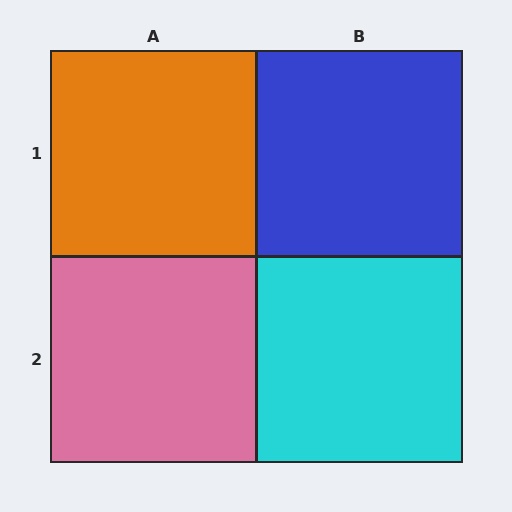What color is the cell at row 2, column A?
Pink.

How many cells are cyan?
1 cell is cyan.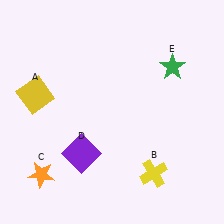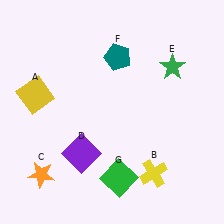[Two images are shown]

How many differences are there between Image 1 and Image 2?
There are 2 differences between the two images.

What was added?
A teal pentagon (F), a green square (G) were added in Image 2.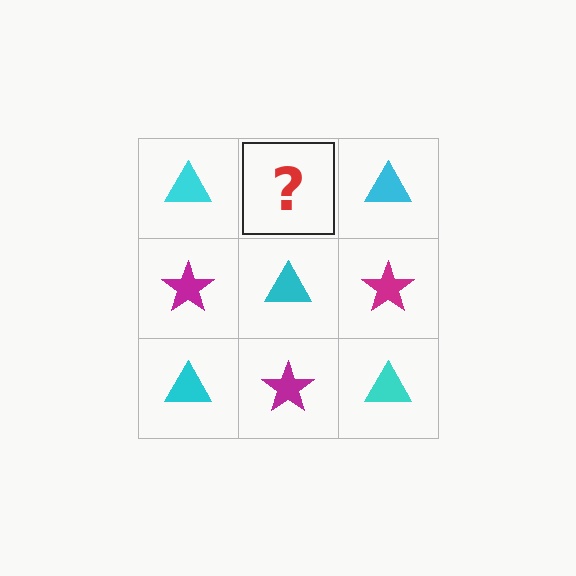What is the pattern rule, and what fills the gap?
The rule is that it alternates cyan triangle and magenta star in a checkerboard pattern. The gap should be filled with a magenta star.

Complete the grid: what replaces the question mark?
The question mark should be replaced with a magenta star.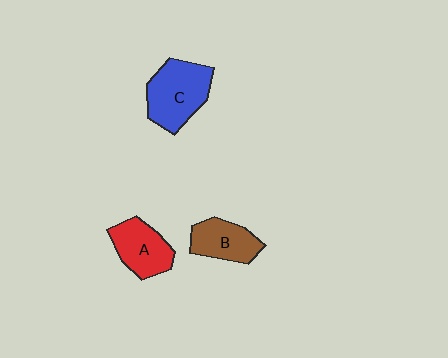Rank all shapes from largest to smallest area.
From largest to smallest: C (blue), A (red), B (brown).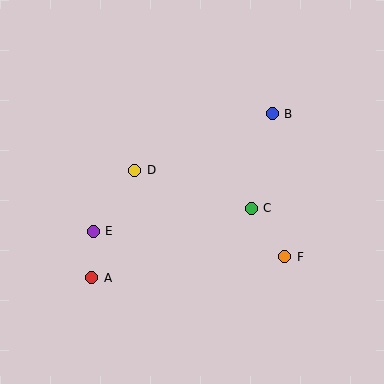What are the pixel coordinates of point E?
Point E is at (93, 231).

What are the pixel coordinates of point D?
Point D is at (135, 170).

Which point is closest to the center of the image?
Point C at (251, 208) is closest to the center.